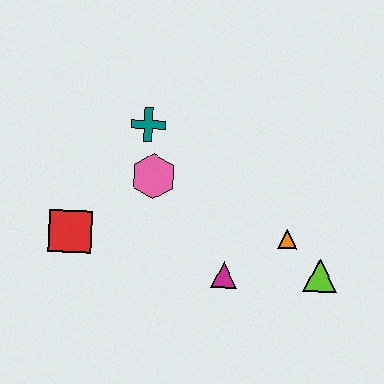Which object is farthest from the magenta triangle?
The teal cross is farthest from the magenta triangle.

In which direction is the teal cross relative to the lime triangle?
The teal cross is to the left of the lime triangle.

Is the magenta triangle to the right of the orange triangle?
No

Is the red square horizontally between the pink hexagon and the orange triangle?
No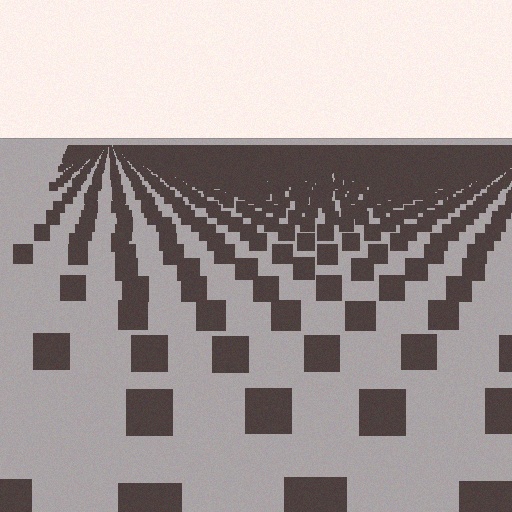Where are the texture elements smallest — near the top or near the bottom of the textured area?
Near the top.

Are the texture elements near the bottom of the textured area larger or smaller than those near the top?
Larger. Near the bottom, elements are closer to the viewer and appear at a bigger on-screen size.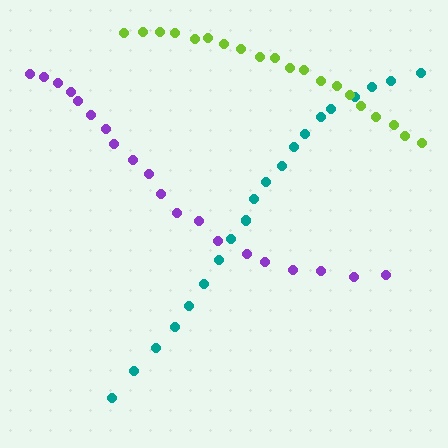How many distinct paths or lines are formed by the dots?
There are 3 distinct paths.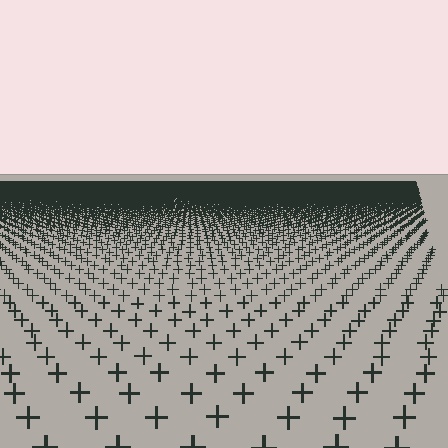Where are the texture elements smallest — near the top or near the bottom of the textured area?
Near the top.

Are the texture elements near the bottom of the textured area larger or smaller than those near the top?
Larger. Near the bottom, elements are closer to the viewer and appear at a bigger on-screen size.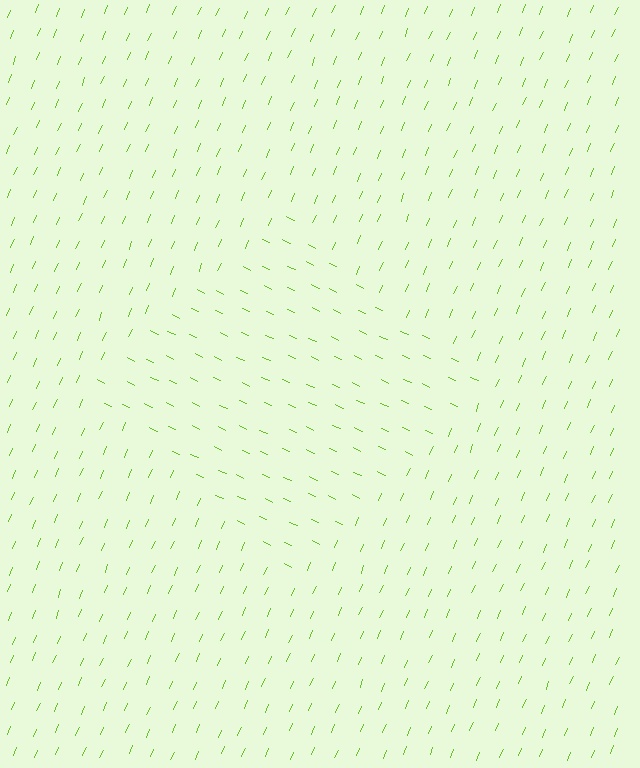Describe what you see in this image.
The image is filled with small lime line segments. A diamond region in the image has lines oriented differently from the surrounding lines, creating a visible texture boundary.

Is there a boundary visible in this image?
Yes, there is a texture boundary formed by a change in line orientation.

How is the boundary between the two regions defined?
The boundary is defined purely by a change in line orientation (approximately 88 degrees difference). All lines are the same color and thickness.